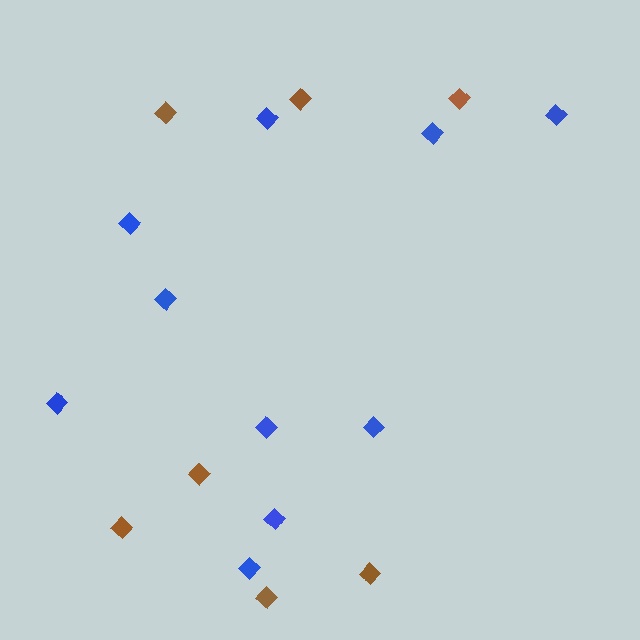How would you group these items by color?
There are 2 groups: one group of brown diamonds (7) and one group of blue diamonds (10).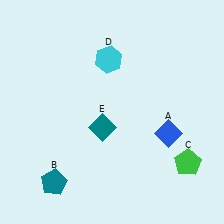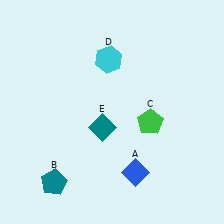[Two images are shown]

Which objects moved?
The objects that moved are: the blue diamond (A), the green pentagon (C).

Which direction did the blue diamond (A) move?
The blue diamond (A) moved down.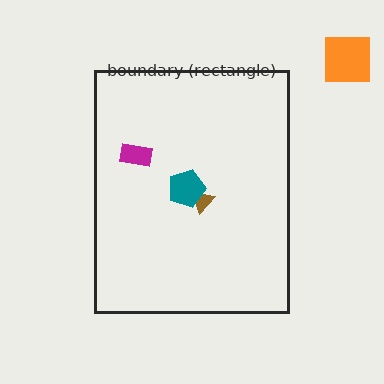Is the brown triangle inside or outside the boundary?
Inside.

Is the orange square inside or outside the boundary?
Outside.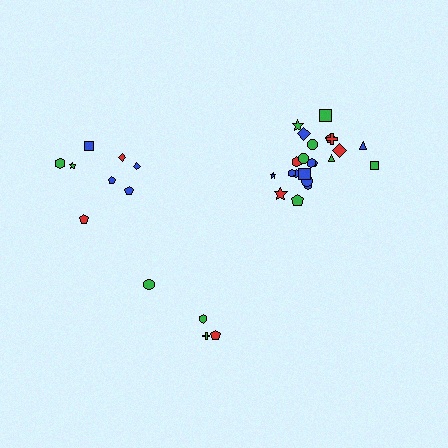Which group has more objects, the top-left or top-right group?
The top-right group.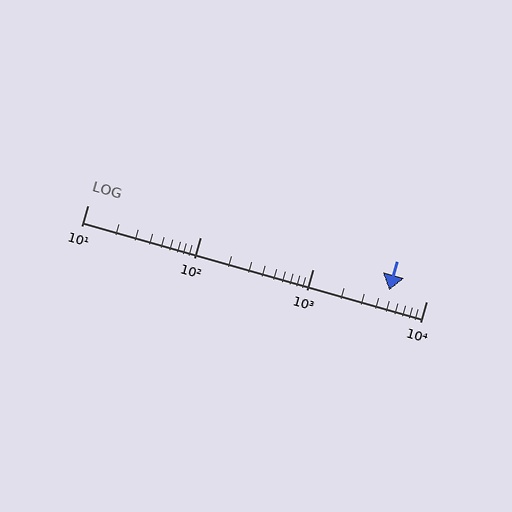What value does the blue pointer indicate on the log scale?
The pointer indicates approximately 4700.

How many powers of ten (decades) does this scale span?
The scale spans 3 decades, from 10 to 10000.